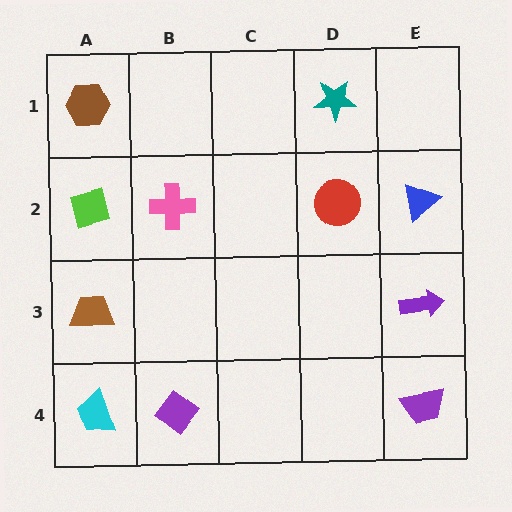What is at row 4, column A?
A cyan trapezoid.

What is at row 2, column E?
A blue triangle.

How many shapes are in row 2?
4 shapes.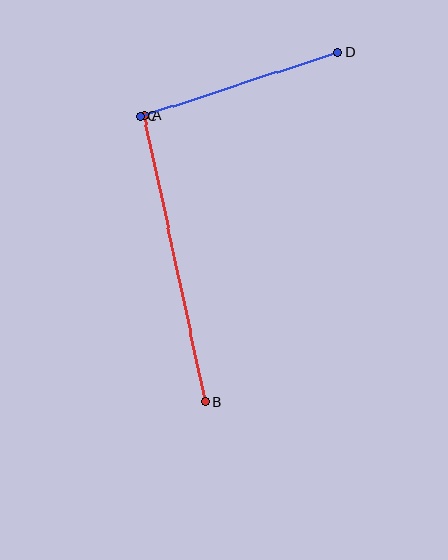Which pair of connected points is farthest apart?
Points A and B are farthest apart.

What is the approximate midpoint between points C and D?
The midpoint is at approximately (239, 84) pixels.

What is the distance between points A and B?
The distance is approximately 293 pixels.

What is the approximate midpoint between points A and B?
The midpoint is at approximately (175, 259) pixels.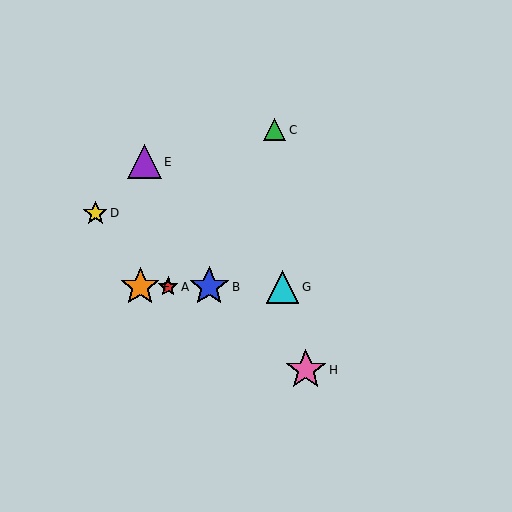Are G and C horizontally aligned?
No, G is at y≈287 and C is at y≈130.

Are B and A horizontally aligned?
Yes, both are at y≈287.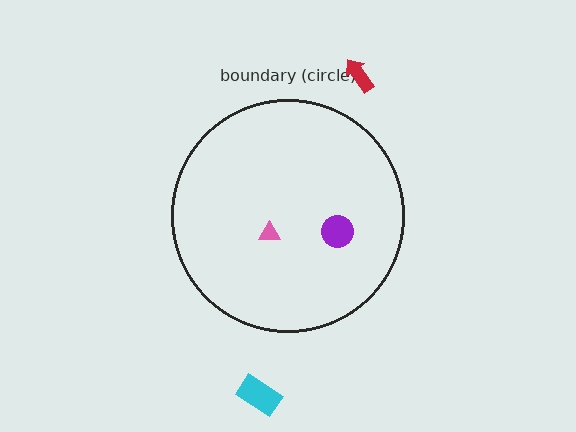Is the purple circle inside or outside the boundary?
Inside.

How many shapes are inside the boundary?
2 inside, 2 outside.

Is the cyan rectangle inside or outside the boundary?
Outside.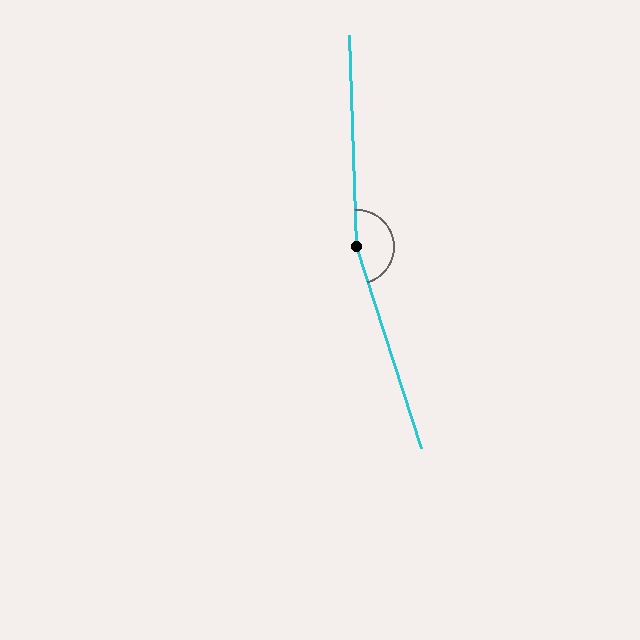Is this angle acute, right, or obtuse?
It is obtuse.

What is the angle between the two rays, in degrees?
Approximately 164 degrees.